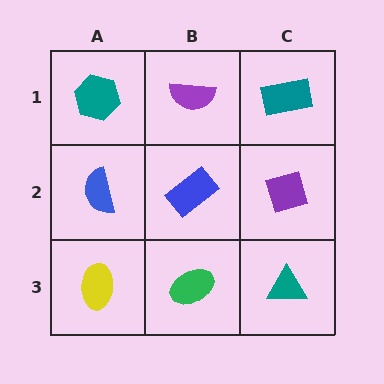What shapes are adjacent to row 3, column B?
A blue rectangle (row 2, column B), a yellow ellipse (row 3, column A), a teal triangle (row 3, column C).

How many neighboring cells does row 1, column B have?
3.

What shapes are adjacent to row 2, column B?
A purple semicircle (row 1, column B), a green ellipse (row 3, column B), a blue semicircle (row 2, column A), a purple diamond (row 2, column C).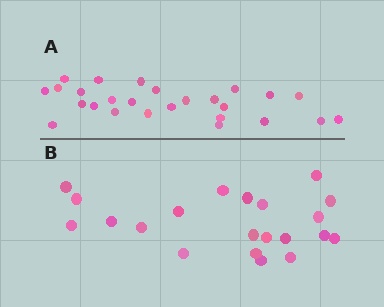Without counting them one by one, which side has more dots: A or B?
Region A (the top region) has more dots.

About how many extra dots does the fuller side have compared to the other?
Region A has about 5 more dots than region B.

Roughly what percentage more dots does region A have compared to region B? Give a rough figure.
About 25% more.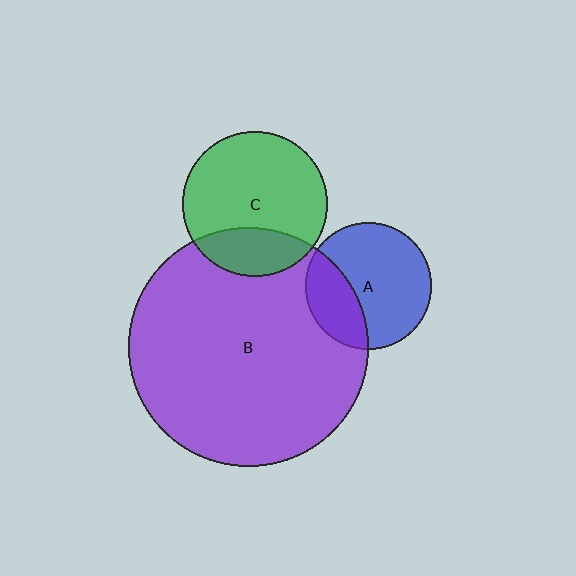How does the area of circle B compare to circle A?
Approximately 3.6 times.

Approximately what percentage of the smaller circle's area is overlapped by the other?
Approximately 30%.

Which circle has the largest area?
Circle B (purple).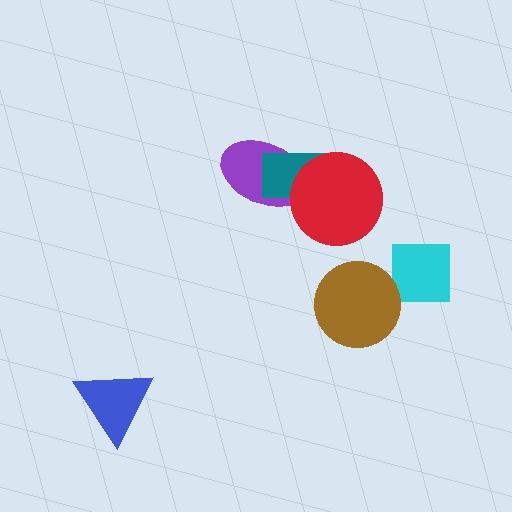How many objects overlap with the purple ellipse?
2 objects overlap with the purple ellipse.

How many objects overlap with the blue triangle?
0 objects overlap with the blue triangle.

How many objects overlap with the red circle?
2 objects overlap with the red circle.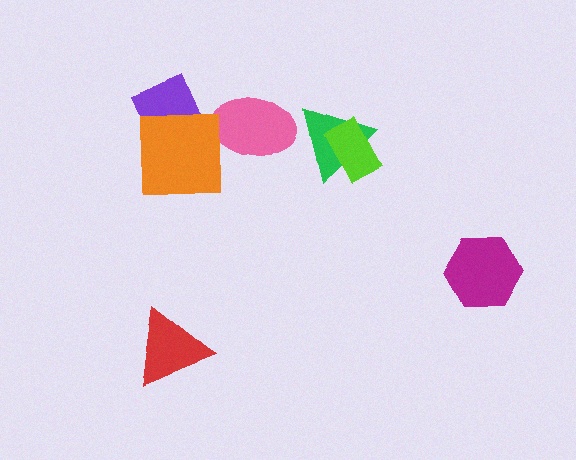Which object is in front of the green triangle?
The lime rectangle is in front of the green triangle.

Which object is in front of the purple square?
The orange square is in front of the purple square.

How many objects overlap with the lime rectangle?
1 object overlaps with the lime rectangle.